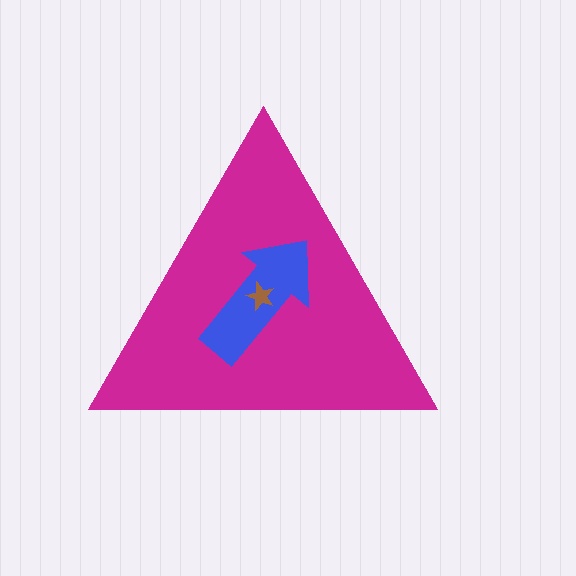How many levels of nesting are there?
3.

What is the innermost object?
The brown star.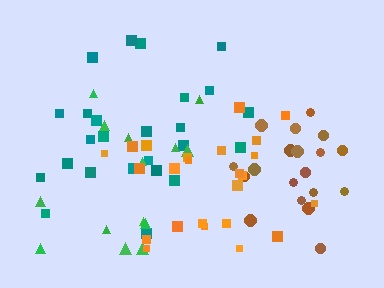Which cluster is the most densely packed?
Brown.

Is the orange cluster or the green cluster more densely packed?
Orange.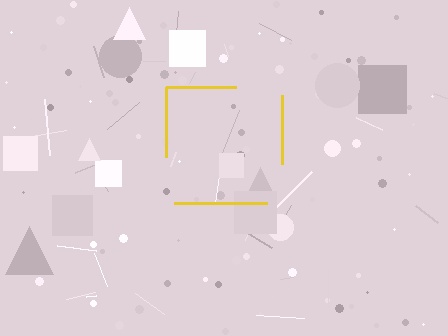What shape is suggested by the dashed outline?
The dashed outline suggests a square.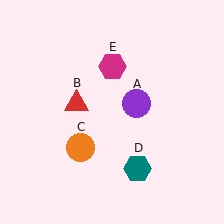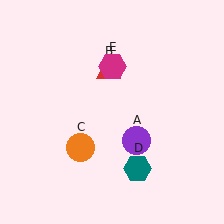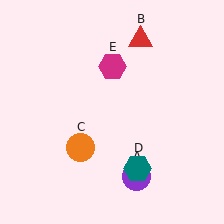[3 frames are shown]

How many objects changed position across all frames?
2 objects changed position: purple circle (object A), red triangle (object B).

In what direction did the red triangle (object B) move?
The red triangle (object B) moved up and to the right.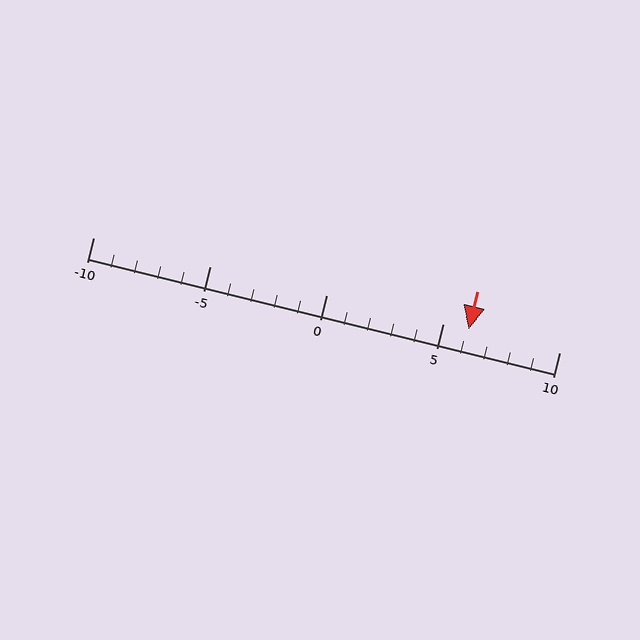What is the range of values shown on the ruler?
The ruler shows values from -10 to 10.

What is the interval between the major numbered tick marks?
The major tick marks are spaced 5 units apart.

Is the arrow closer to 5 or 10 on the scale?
The arrow is closer to 5.